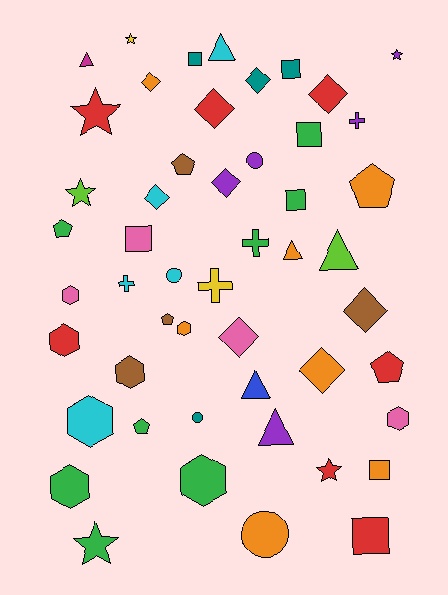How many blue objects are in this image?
There is 1 blue object.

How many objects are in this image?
There are 50 objects.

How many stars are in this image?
There are 6 stars.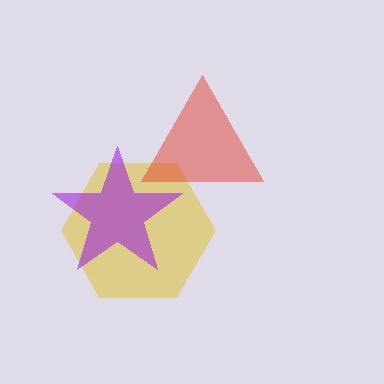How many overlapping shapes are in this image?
There are 3 overlapping shapes in the image.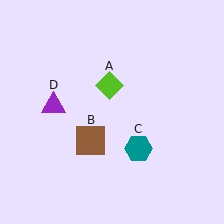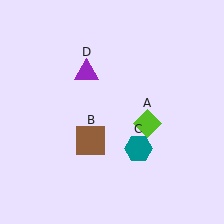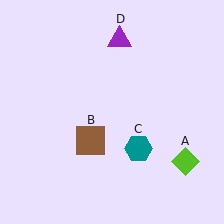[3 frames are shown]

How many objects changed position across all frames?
2 objects changed position: lime diamond (object A), purple triangle (object D).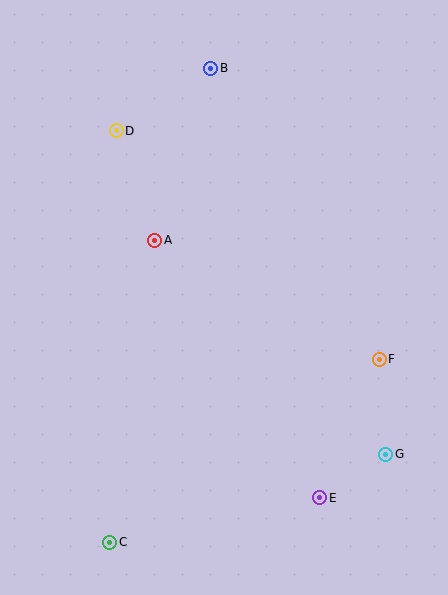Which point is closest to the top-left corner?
Point D is closest to the top-left corner.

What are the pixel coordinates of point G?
Point G is at (386, 454).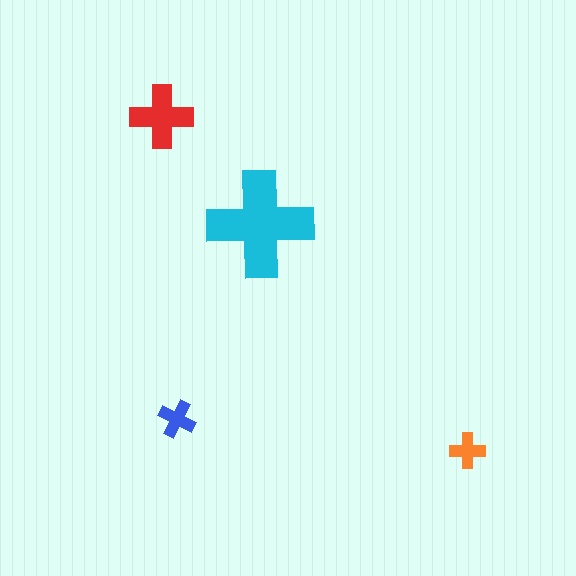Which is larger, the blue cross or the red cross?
The red one.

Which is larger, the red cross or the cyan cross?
The cyan one.